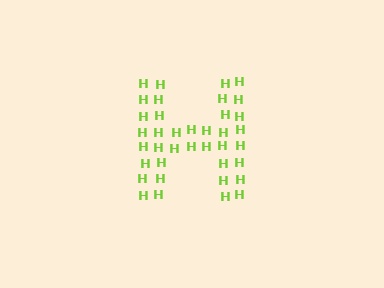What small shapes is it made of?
It is made of small letter H's.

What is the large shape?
The large shape is the letter H.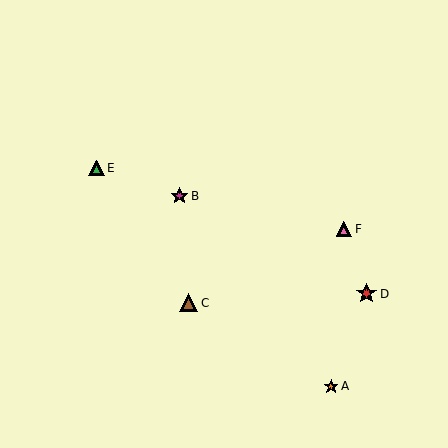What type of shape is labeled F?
Shape F is a pink triangle.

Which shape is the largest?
The red star (labeled D) is the largest.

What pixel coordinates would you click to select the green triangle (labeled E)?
Click at (97, 168) to select the green triangle E.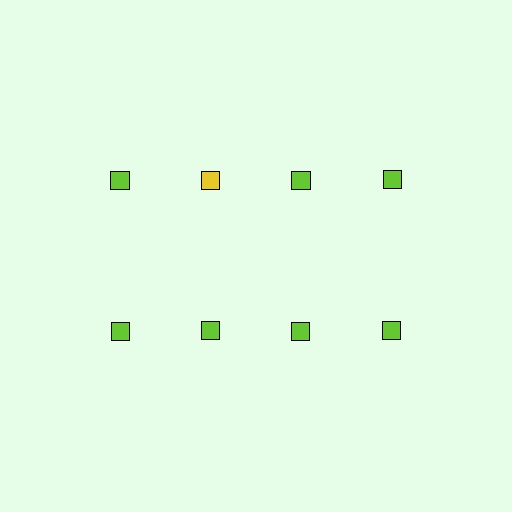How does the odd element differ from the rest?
It has a different color: yellow instead of lime.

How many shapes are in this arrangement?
There are 8 shapes arranged in a grid pattern.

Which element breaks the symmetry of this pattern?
The yellow square in the top row, second from left column breaks the symmetry. All other shapes are lime squares.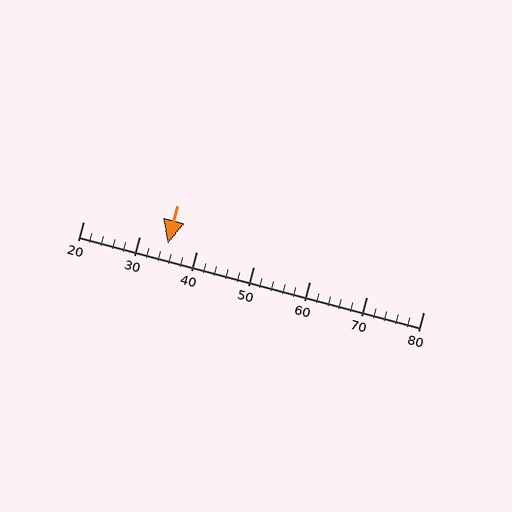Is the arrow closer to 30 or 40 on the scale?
The arrow is closer to 30.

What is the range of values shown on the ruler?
The ruler shows values from 20 to 80.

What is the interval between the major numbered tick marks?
The major tick marks are spaced 10 units apart.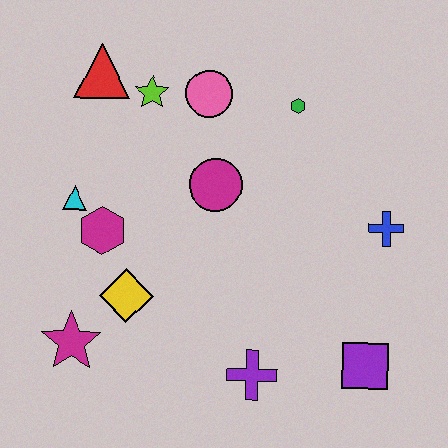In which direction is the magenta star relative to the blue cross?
The magenta star is to the left of the blue cross.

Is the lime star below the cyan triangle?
No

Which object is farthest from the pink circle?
The purple square is farthest from the pink circle.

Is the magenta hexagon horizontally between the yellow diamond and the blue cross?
No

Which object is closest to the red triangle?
The lime star is closest to the red triangle.